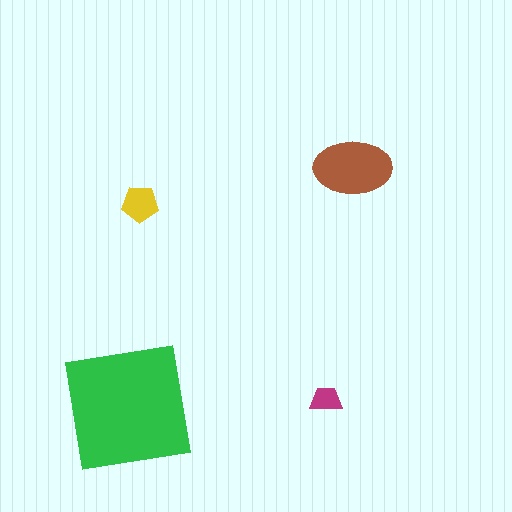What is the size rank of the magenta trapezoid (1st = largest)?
4th.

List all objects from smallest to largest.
The magenta trapezoid, the yellow pentagon, the brown ellipse, the green square.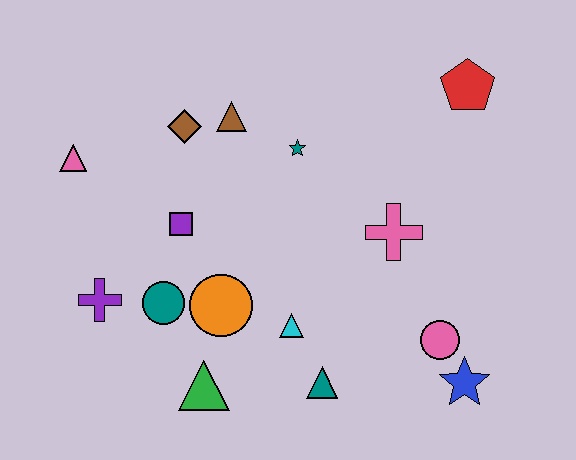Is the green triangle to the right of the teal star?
No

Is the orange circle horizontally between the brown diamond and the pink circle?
Yes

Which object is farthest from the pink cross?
The pink triangle is farthest from the pink cross.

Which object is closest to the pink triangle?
The brown diamond is closest to the pink triangle.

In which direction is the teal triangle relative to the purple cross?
The teal triangle is to the right of the purple cross.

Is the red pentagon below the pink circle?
No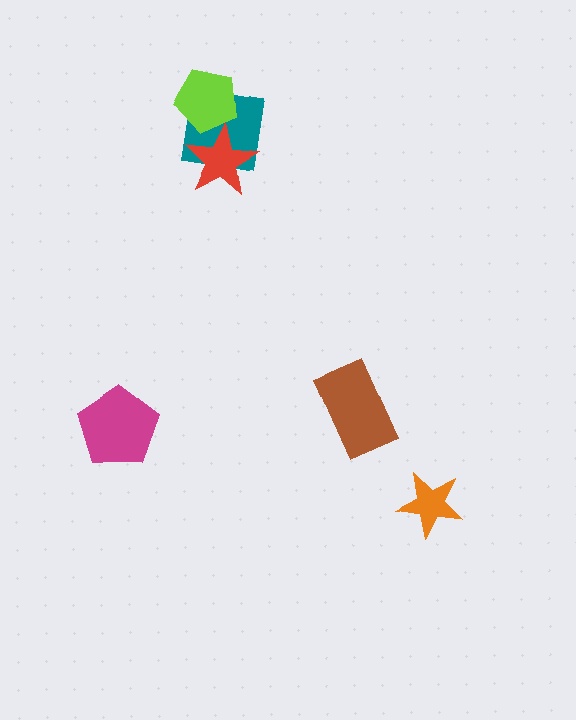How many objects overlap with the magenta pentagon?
0 objects overlap with the magenta pentagon.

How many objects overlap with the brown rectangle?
0 objects overlap with the brown rectangle.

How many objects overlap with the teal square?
2 objects overlap with the teal square.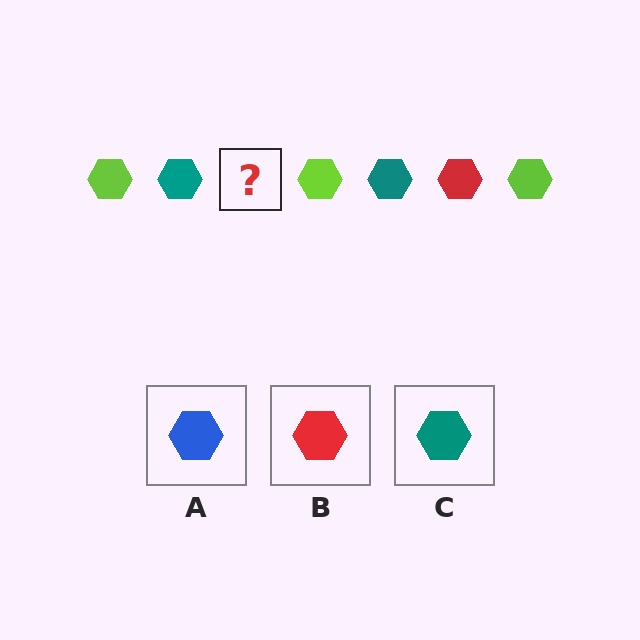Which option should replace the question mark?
Option B.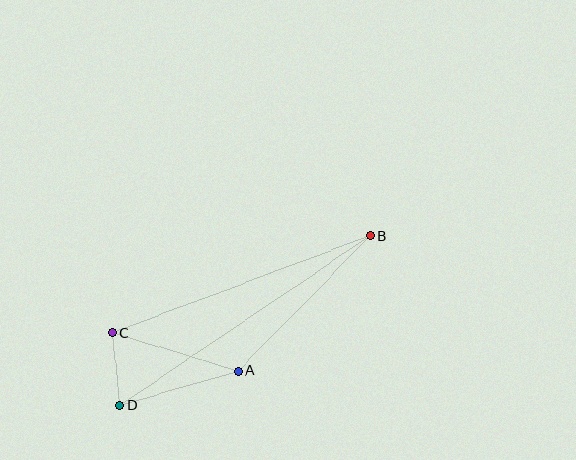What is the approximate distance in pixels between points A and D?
The distance between A and D is approximately 123 pixels.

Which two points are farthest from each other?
Points B and D are farthest from each other.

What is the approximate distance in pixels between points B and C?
The distance between B and C is approximately 276 pixels.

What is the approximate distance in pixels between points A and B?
The distance between A and B is approximately 190 pixels.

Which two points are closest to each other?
Points C and D are closest to each other.